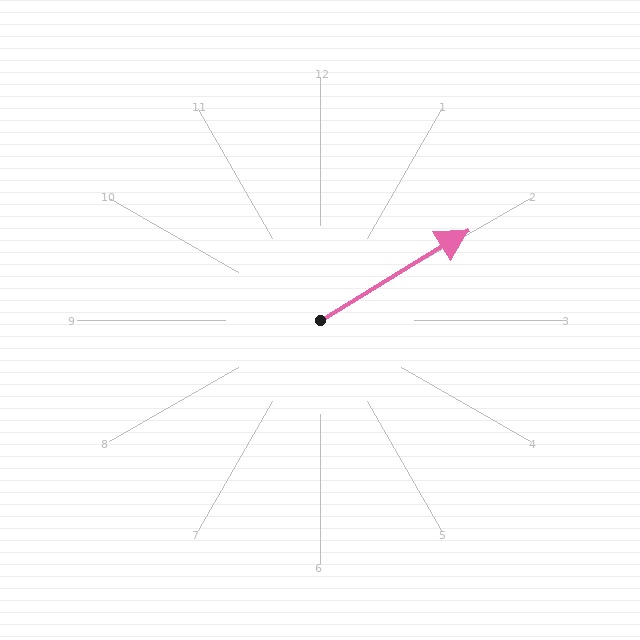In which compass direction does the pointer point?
Northeast.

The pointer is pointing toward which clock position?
Roughly 2 o'clock.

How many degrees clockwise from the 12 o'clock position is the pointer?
Approximately 59 degrees.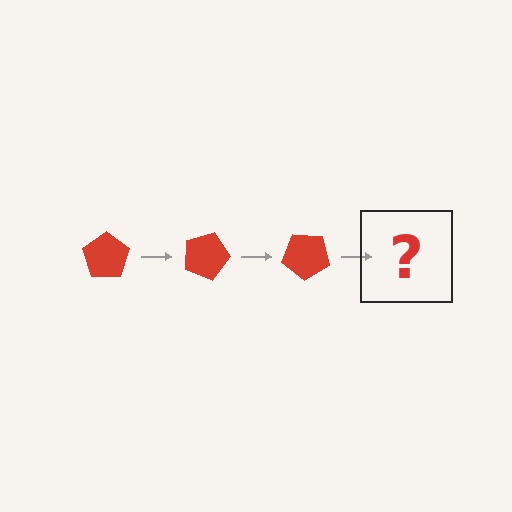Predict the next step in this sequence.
The next step is a red pentagon rotated 60 degrees.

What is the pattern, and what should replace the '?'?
The pattern is that the pentagon rotates 20 degrees each step. The '?' should be a red pentagon rotated 60 degrees.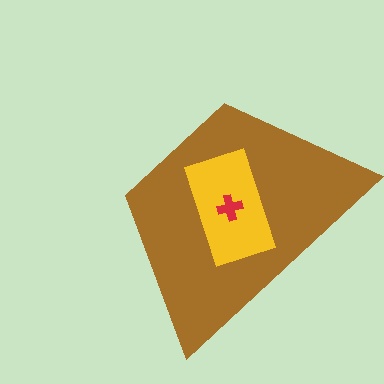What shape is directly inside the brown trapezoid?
The yellow rectangle.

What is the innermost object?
The red cross.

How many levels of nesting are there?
3.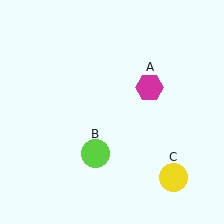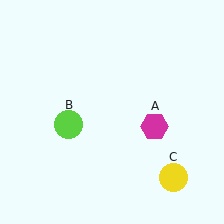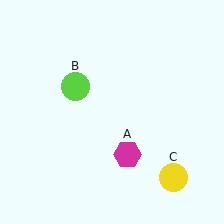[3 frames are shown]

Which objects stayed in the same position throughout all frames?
Yellow circle (object C) remained stationary.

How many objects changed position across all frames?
2 objects changed position: magenta hexagon (object A), lime circle (object B).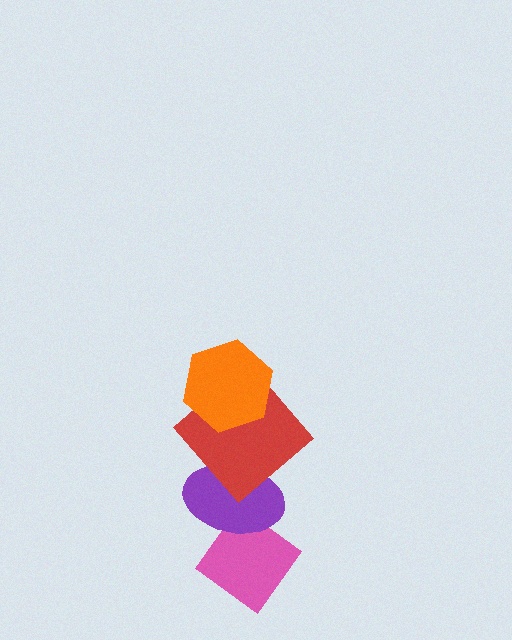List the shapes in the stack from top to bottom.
From top to bottom: the orange hexagon, the red diamond, the purple ellipse, the pink diamond.